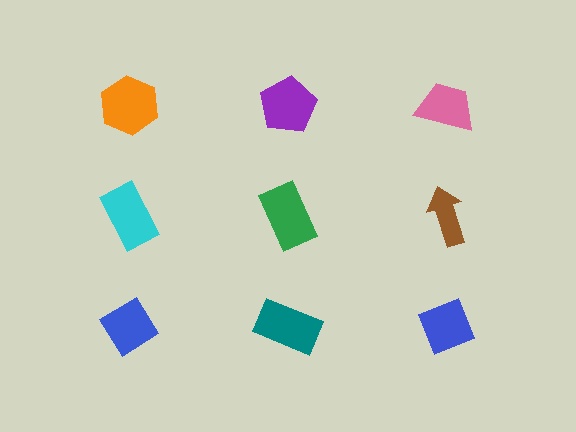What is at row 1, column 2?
A purple pentagon.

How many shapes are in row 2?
3 shapes.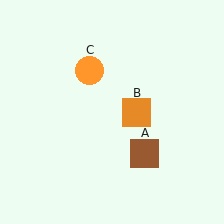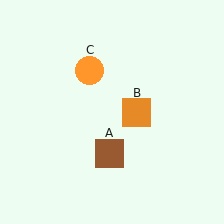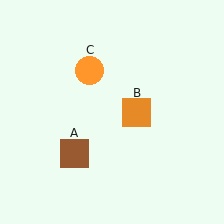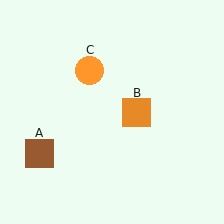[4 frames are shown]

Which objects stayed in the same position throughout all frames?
Orange square (object B) and orange circle (object C) remained stationary.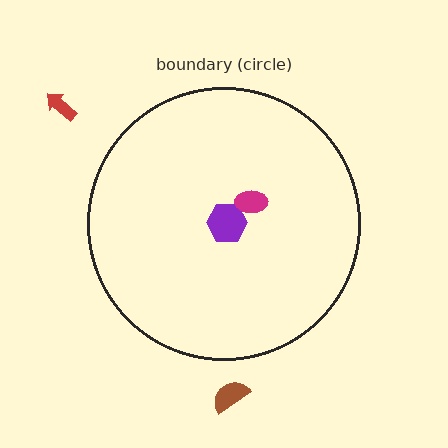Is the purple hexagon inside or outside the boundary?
Inside.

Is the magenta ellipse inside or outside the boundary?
Inside.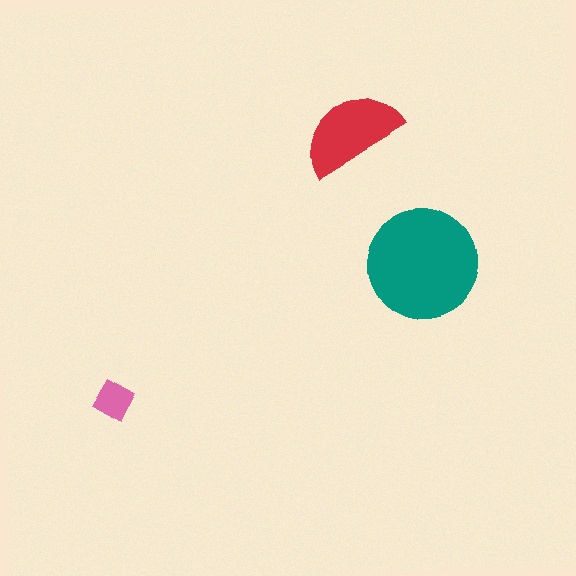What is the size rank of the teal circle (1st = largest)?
1st.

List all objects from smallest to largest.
The pink square, the red semicircle, the teal circle.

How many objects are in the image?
There are 3 objects in the image.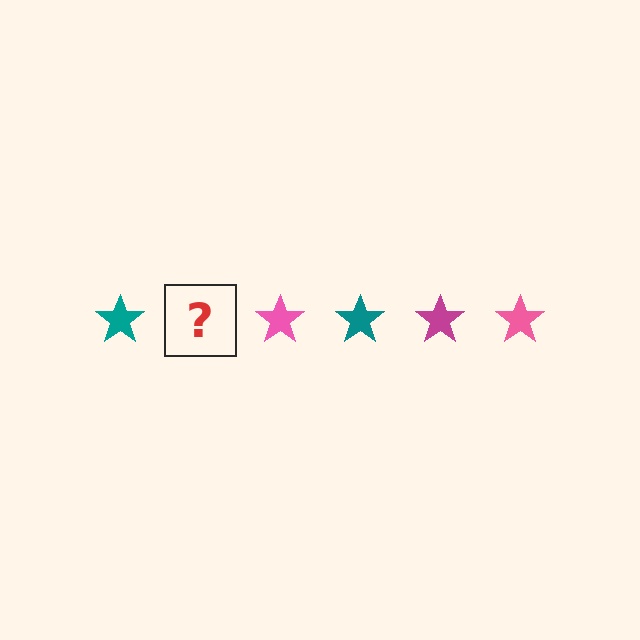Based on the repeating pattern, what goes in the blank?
The blank should be a magenta star.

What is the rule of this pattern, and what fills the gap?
The rule is that the pattern cycles through teal, magenta, pink stars. The gap should be filled with a magenta star.